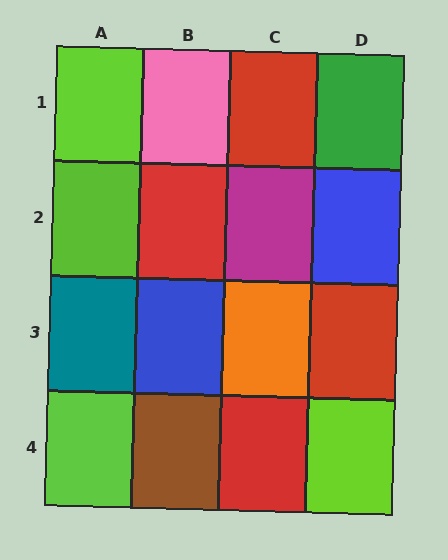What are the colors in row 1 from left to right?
Lime, pink, red, green.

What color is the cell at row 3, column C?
Orange.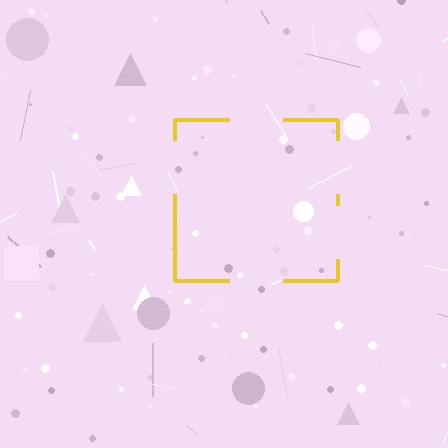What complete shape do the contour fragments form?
The contour fragments form a square.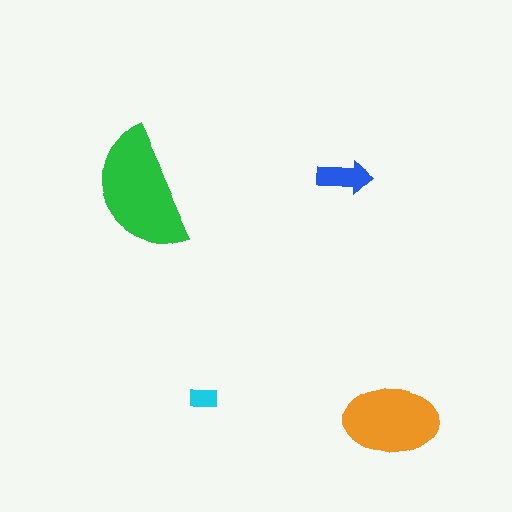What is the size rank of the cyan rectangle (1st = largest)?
4th.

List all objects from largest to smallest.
The green semicircle, the orange ellipse, the blue arrow, the cyan rectangle.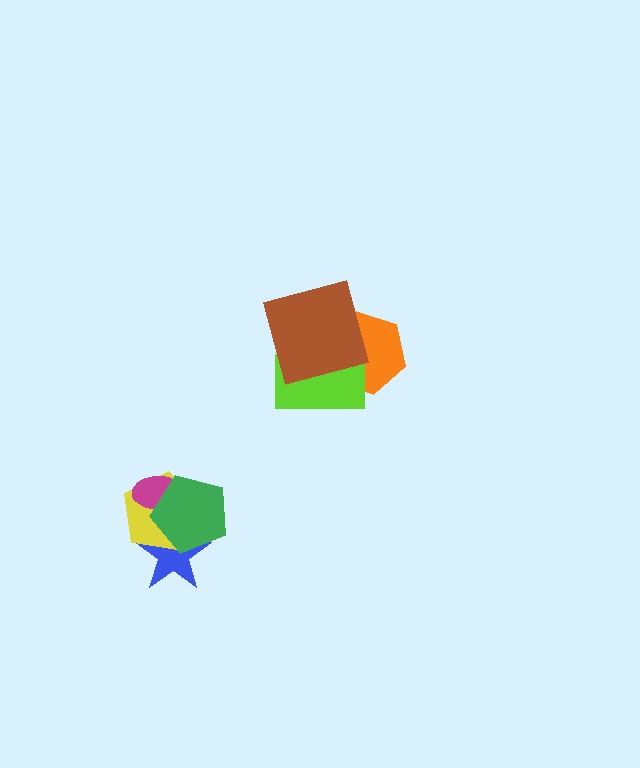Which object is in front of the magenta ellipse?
The green pentagon is in front of the magenta ellipse.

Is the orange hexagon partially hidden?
Yes, it is partially covered by another shape.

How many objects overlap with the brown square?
2 objects overlap with the brown square.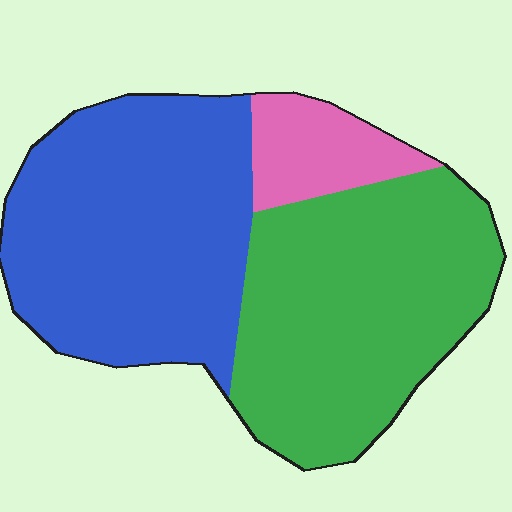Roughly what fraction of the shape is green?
Green takes up between a quarter and a half of the shape.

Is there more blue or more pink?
Blue.